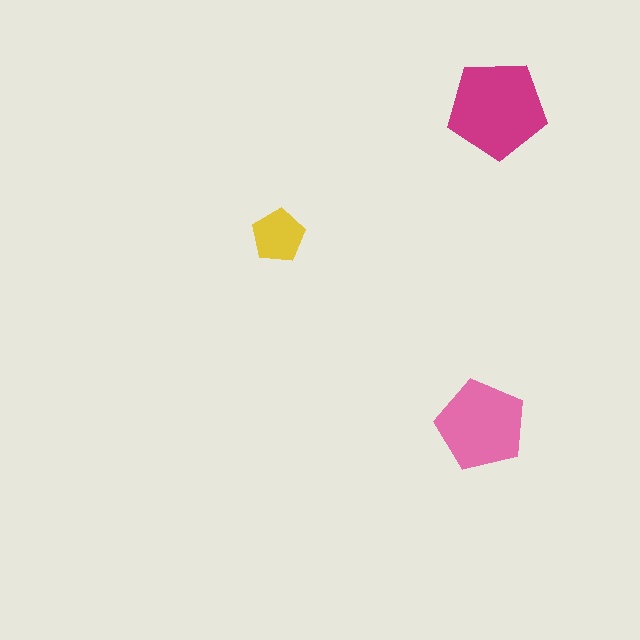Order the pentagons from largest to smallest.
the magenta one, the pink one, the yellow one.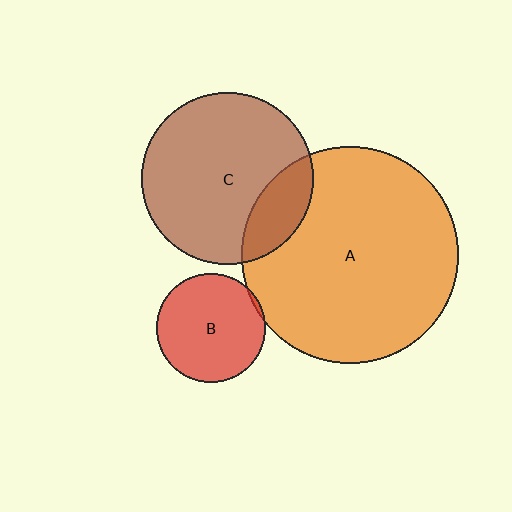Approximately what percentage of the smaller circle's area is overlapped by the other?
Approximately 20%.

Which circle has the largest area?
Circle A (orange).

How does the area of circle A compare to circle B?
Approximately 4.0 times.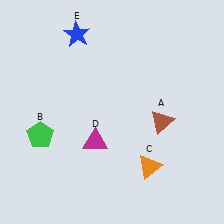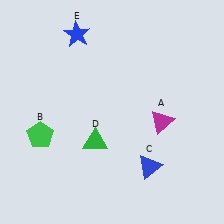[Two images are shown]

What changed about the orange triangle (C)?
In Image 1, C is orange. In Image 2, it changed to blue.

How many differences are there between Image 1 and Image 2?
There are 3 differences between the two images.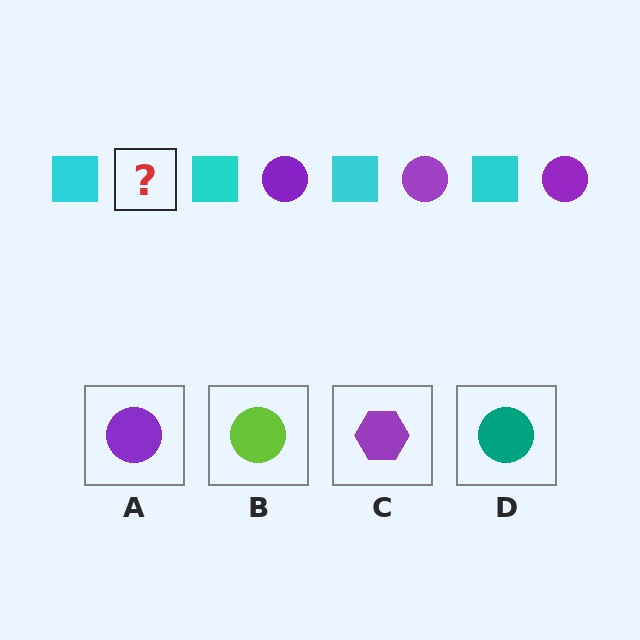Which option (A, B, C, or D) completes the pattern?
A.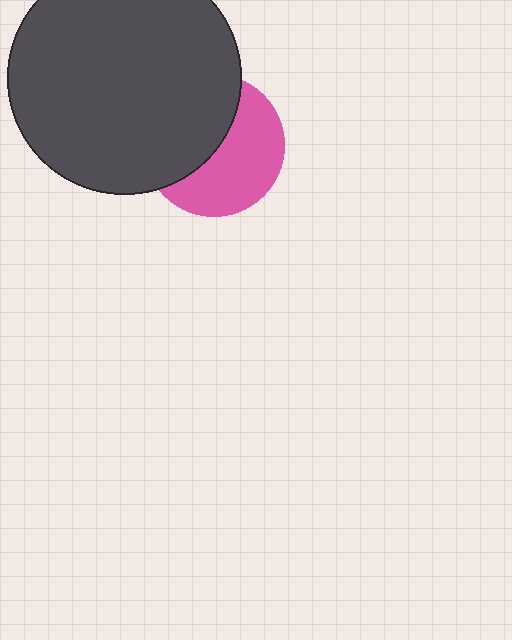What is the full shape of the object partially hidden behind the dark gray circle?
The partially hidden object is a pink circle.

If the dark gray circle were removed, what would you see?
You would see the complete pink circle.